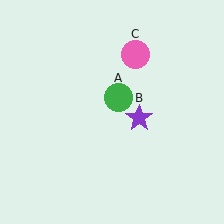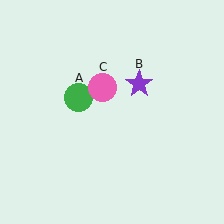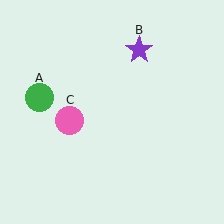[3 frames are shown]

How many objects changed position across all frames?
3 objects changed position: green circle (object A), purple star (object B), pink circle (object C).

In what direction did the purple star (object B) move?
The purple star (object B) moved up.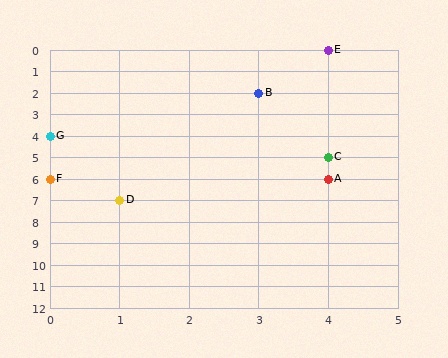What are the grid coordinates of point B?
Point B is at grid coordinates (3, 2).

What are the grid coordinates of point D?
Point D is at grid coordinates (1, 7).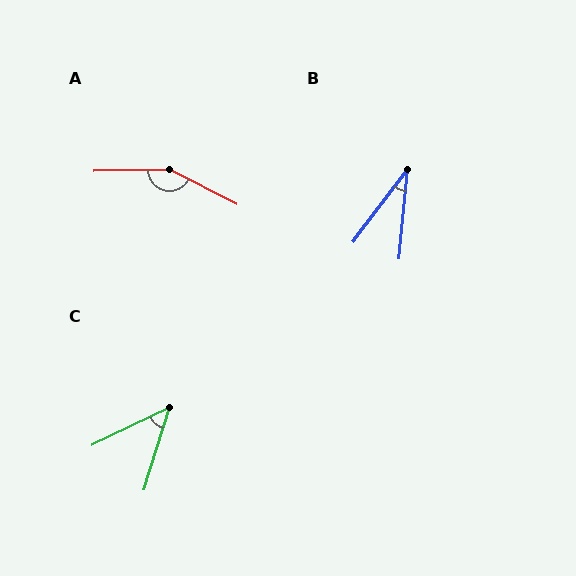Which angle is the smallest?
B, at approximately 31 degrees.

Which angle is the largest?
A, at approximately 152 degrees.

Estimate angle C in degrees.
Approximately 47 degrees.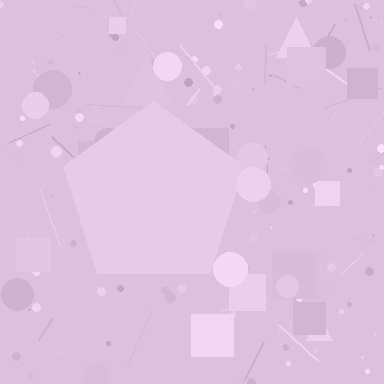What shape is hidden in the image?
A pentagon is hidden in the image.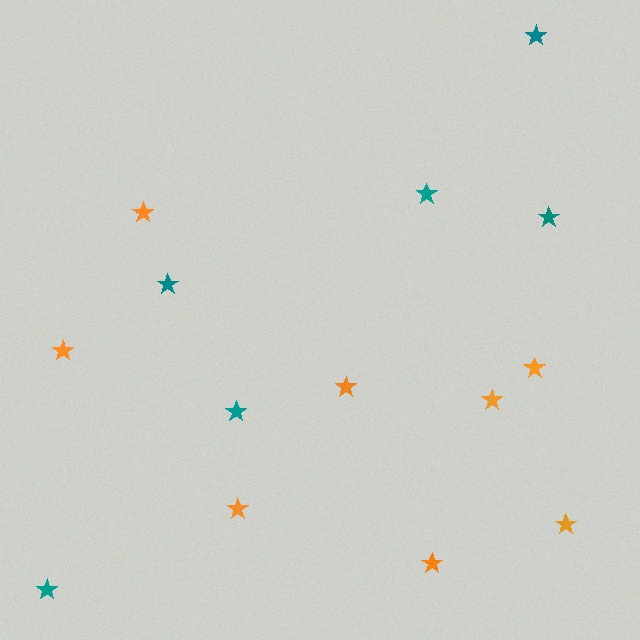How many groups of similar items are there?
There are 2 groups: one group of orange stars (8) and one group of teal stars (6).